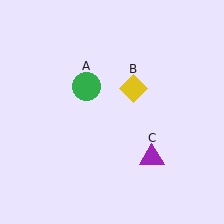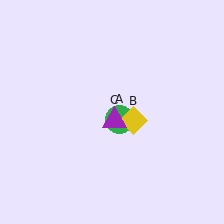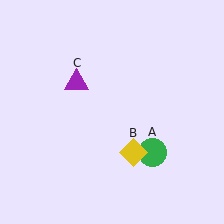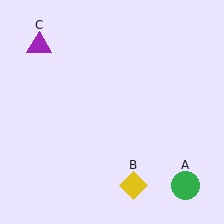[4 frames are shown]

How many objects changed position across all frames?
3 objects changed position: green circle (object A), yellow diamond (object B), purple triangle (object C).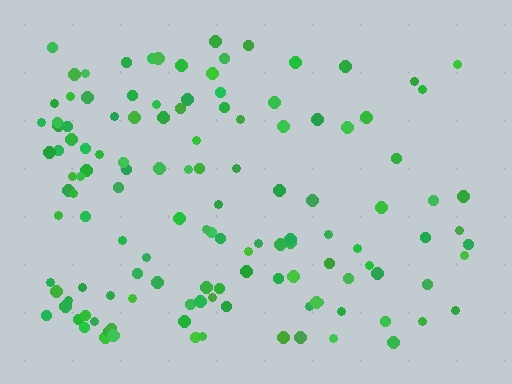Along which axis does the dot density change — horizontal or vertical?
Horizontal.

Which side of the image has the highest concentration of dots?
The left.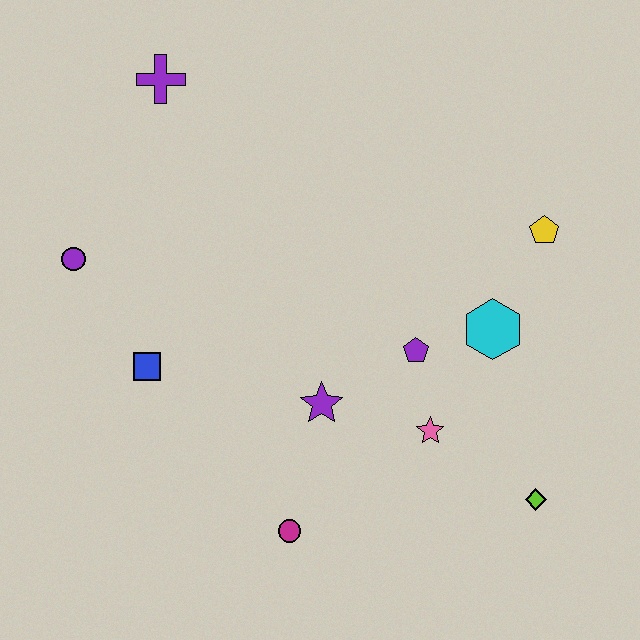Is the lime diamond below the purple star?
Yes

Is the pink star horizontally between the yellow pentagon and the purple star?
Yes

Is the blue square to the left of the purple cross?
Yes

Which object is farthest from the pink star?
The purple cross is farthest from the pink star.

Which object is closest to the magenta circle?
The purple star is closest to the magenta circle.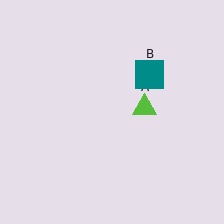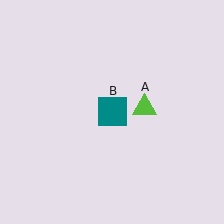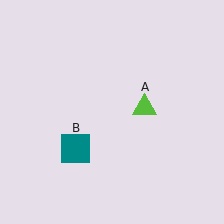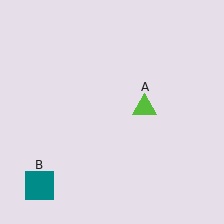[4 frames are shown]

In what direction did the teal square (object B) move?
The teal square (object B) moved down and to the left.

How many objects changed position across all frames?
1 object changed position: teal square (object B).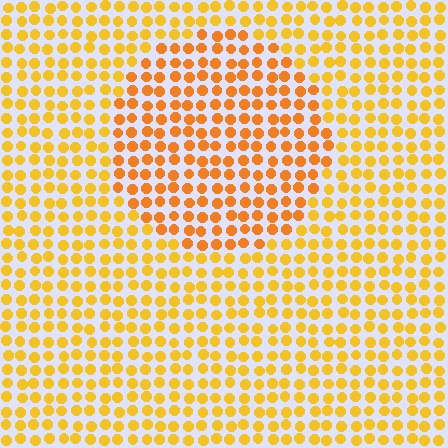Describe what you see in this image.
The image is filled with small yellow elements in a uniform arrangement. A circle-shaped region is visible where the elements are tinted to a slightly different hue, forming a subtle color boundary.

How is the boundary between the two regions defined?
The boundary is defined purely by a slight shift in hue (about 20 degrees). Spacing, size, and orientation are identical on both sides.